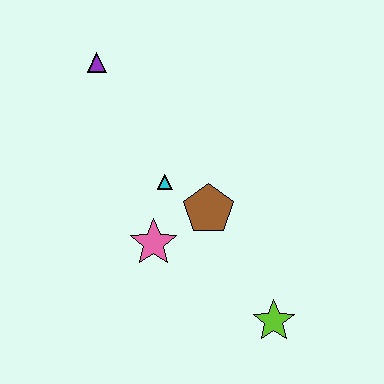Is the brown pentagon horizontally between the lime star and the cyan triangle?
Yes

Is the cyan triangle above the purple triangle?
No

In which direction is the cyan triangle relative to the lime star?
The cyan triangle is above the lime star.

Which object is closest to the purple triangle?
The cyan triangle is closest to the purple triangle.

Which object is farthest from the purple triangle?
The lime star is farthest from the purple triangle.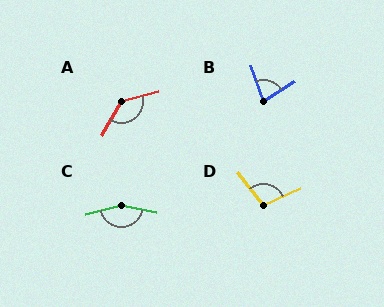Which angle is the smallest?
B, at approximately 76 degrees.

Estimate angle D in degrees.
Approximately 103 degrees.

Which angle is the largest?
C, at approximately 154 degrees.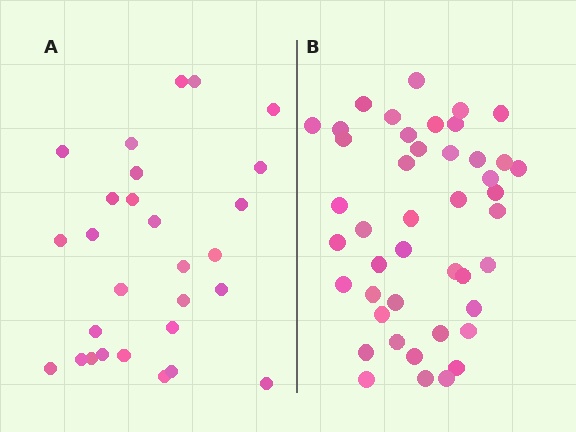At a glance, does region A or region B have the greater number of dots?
Region B (the right region) has more dots.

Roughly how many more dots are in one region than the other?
Region B has approximately 15 more dots than region A.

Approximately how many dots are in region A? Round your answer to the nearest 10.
About 30 dots. (The exact count is 28, which rounds to 30.)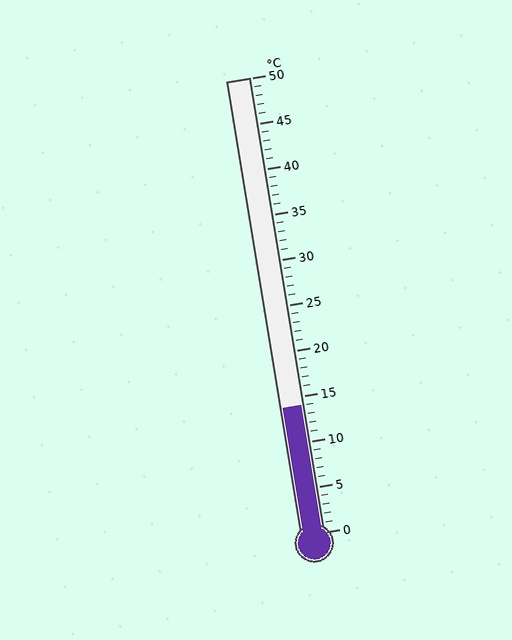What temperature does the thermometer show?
The thermometer shows approximately 14°C.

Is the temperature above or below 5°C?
The temperature is above 5°C.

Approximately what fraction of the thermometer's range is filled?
The thermometer is filled to approximately 30% of its range.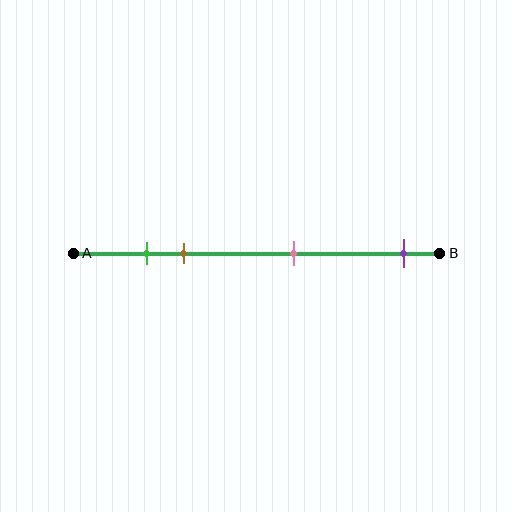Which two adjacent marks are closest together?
The green and brown marks are the closest adjacent pair.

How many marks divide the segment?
There are 4 marks dividing the segment.